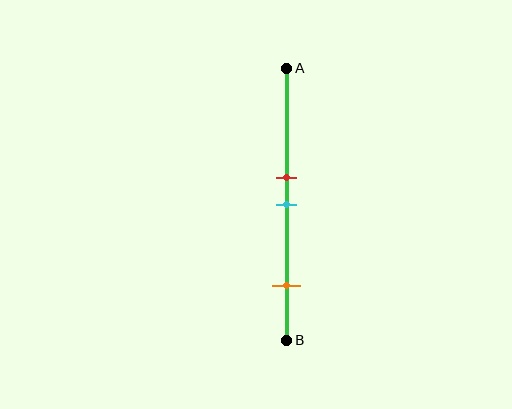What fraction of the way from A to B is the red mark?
The red mark is approximately 40% (0.4) of the way from A to B.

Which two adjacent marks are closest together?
The red and cyan marks are the closest adjacent pair.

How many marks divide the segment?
There are 3 marks dividing the segment.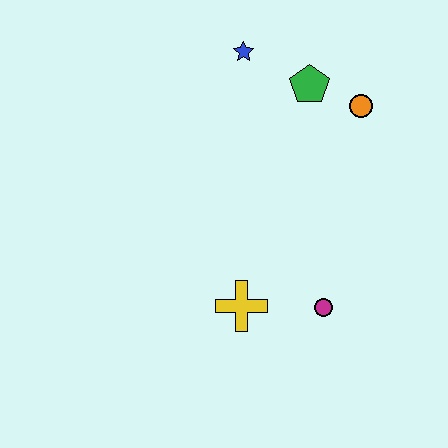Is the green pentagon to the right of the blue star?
Yes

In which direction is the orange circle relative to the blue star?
The orange circle is to the right of the blue star.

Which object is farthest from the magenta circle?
The blue star is farthest from the magenta circle.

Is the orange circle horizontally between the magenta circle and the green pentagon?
No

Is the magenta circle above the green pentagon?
No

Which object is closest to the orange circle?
The green pentagon is closest to the orange circle.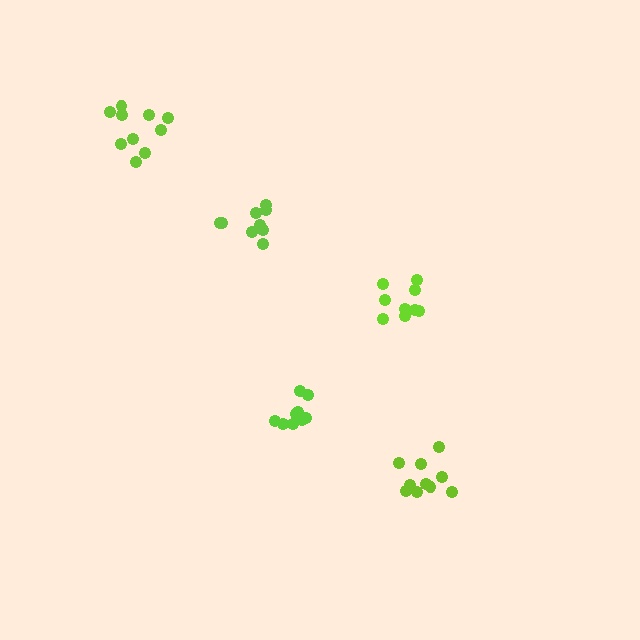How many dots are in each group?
Group 1: 10 dots, Group 2: 9 dots, Group 3: 10 dots, Group 4: 9 dots, Group 5: 9 dots (47 total).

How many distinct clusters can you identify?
There are 5 distinct clusters.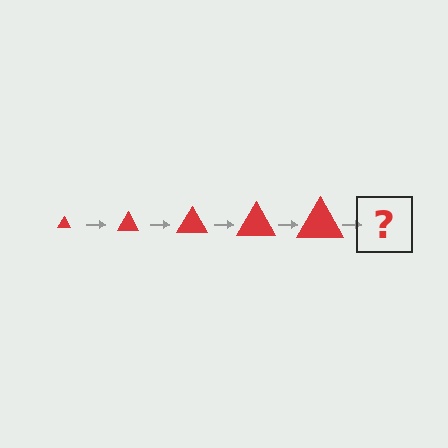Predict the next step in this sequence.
The next step is a red triangle, larger than the previous one.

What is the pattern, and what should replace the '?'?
The pattern is that the triangle gets progressively larger each step. The '?' should be a red triangle, larger than the previous one.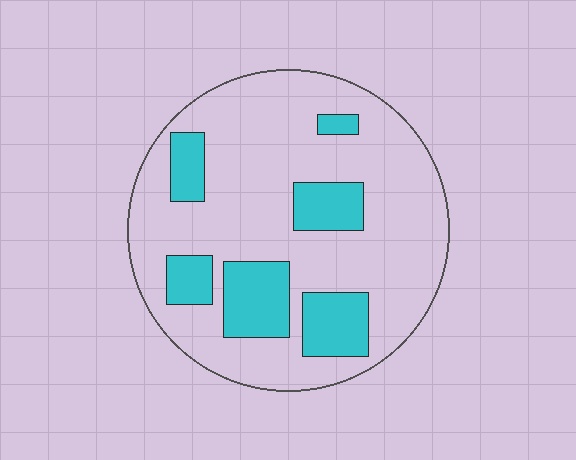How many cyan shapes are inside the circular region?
6.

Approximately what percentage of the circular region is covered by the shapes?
Approximately 25%.